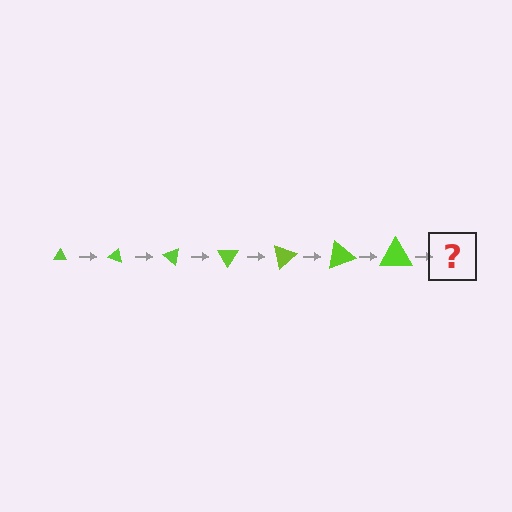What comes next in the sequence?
The next element should be a triangle, larger than the previous one and rotated 140 degrees from the start.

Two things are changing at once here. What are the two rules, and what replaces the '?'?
The two rules are that the triangle grows larger each step and it rotates 20 degrees each step. The '?' should be a triangle, larger than the previous one and rotated 140 degrees from the start.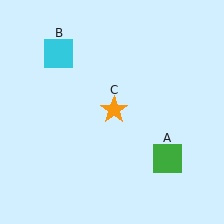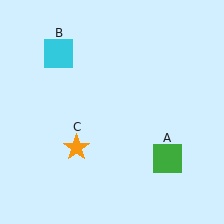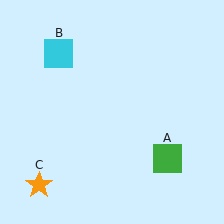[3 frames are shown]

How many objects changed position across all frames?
1 object changed position: orange star (object C).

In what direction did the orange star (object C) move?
The orange star (object C) moved down and to the left.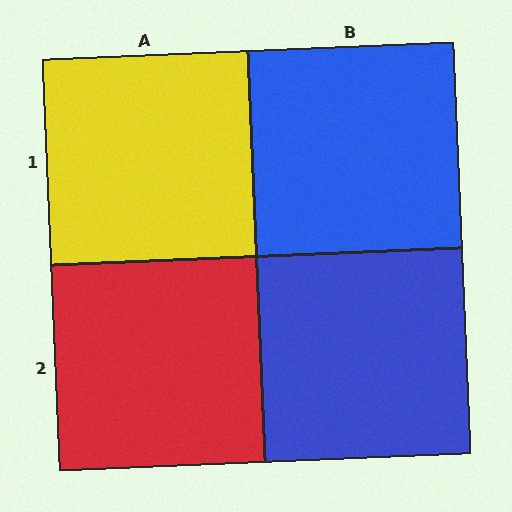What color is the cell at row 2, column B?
Blue.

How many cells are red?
1 cell is red.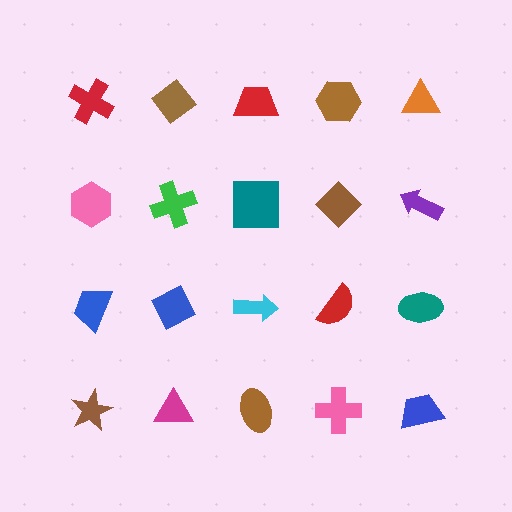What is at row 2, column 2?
A green cross.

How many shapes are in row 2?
5 shapes.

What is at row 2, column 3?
A teal square.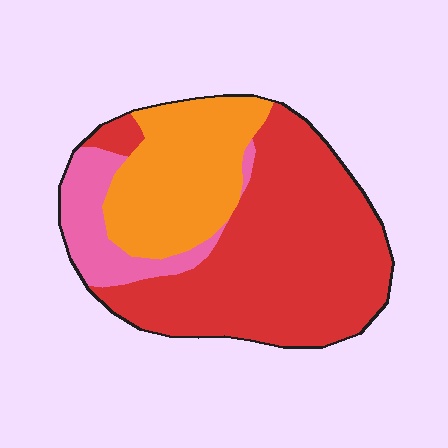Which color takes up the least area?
Pink, at roughly 15%.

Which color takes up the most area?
Red, at roughly 60%.